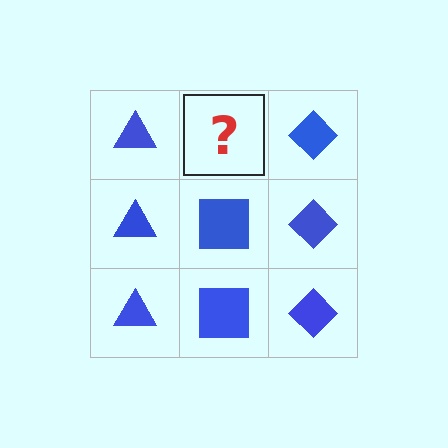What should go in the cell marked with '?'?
The missing cell should contain a blue square.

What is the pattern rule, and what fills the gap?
The rule is that each column has a consistent shape. The gap should be filled with a blue square.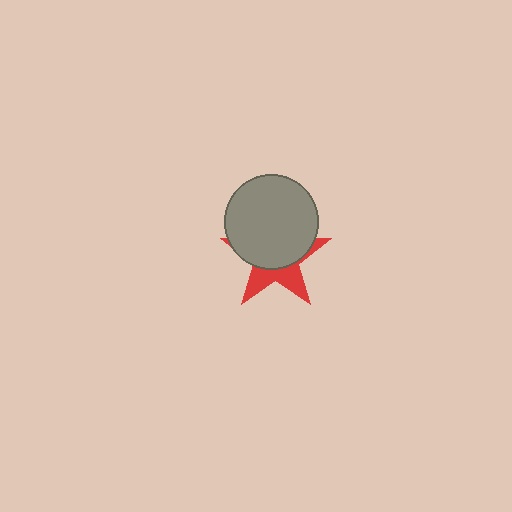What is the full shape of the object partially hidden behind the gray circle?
The partially hidden object is a red star.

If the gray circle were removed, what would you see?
You would see the complete red star.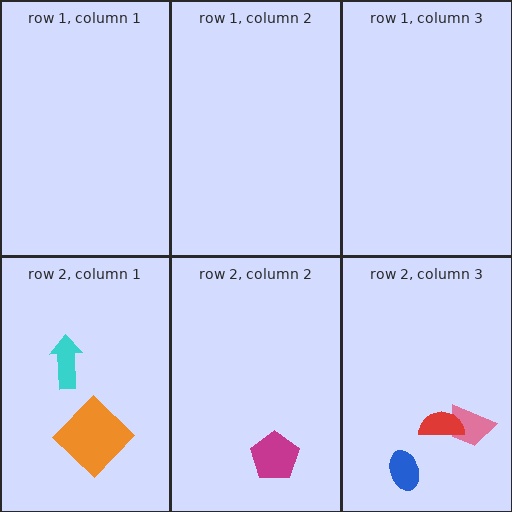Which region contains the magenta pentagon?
The row 2, column 2 region.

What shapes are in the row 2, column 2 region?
The magenta pentagon.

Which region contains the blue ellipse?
The row 2, column 3 region.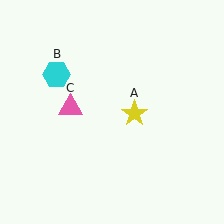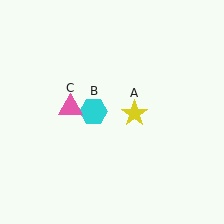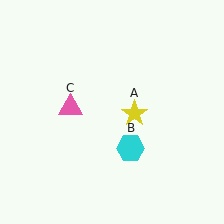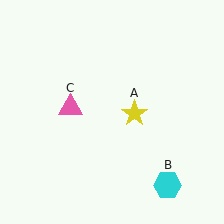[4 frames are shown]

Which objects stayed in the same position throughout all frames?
Yellow star (object A) and pink triangle (object C) remained stationary.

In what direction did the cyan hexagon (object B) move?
The cyan hexagon (object B) moved down and to the right.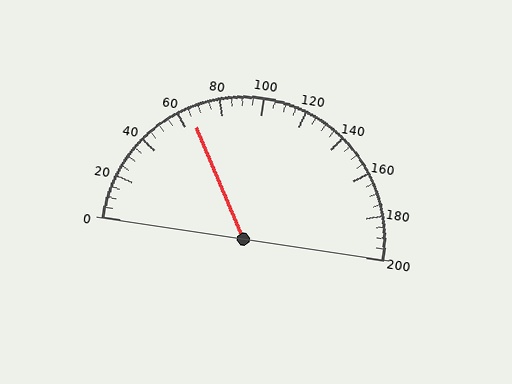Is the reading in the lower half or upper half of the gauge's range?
The reading is in the lower half of the range (0 to 200).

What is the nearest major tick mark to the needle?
The nearest major tick mark is 60.